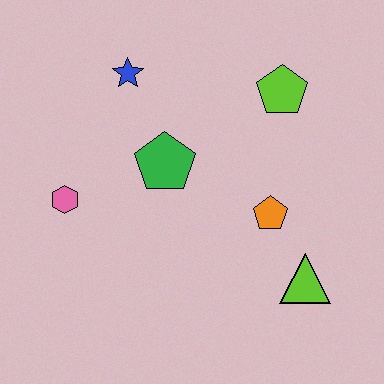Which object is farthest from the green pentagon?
The lime triangle is farthest from the green pentagon.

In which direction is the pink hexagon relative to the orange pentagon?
The pink hexagon is to the left of the orange pentagon.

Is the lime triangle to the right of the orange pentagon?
Yes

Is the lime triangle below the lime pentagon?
Yes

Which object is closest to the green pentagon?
The blue star is closest to the green pentagon.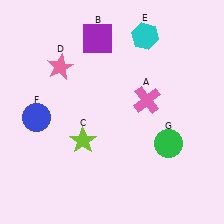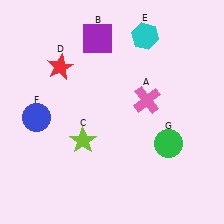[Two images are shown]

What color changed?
The star (D) changed from pink in Image 1 to red in Image 2.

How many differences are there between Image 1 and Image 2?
There is 1 difference between the two images.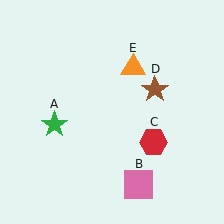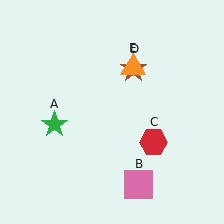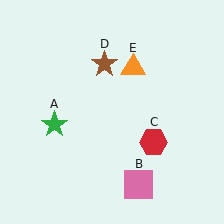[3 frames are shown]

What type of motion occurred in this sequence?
The brown star (object D) rotated counterclockwise around the center of the scene.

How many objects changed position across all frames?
1 object changed position: brown star (object D).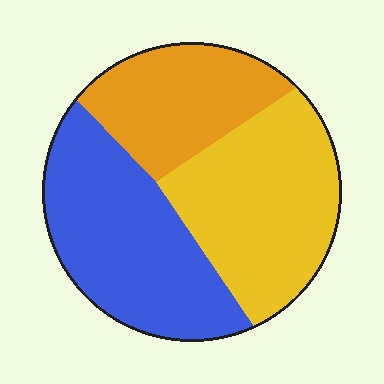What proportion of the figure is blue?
Blue takes up between a quarter and a half of the figure.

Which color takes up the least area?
Orange, at roughly 25%.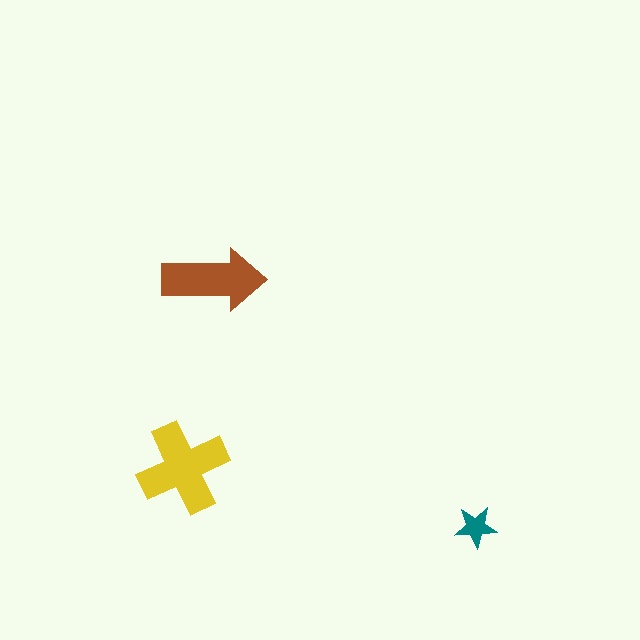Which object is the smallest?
The teal star.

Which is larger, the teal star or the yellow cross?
The yellow cross.